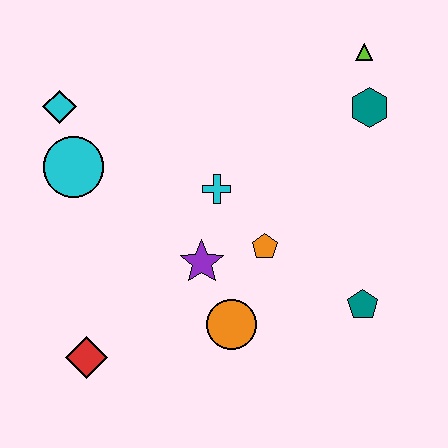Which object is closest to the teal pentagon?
The orange pentagon is closest to the teal pentagon.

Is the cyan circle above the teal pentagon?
Yes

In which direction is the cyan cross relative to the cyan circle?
The cyan cross is to the right of the cyan circle.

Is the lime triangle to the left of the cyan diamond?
No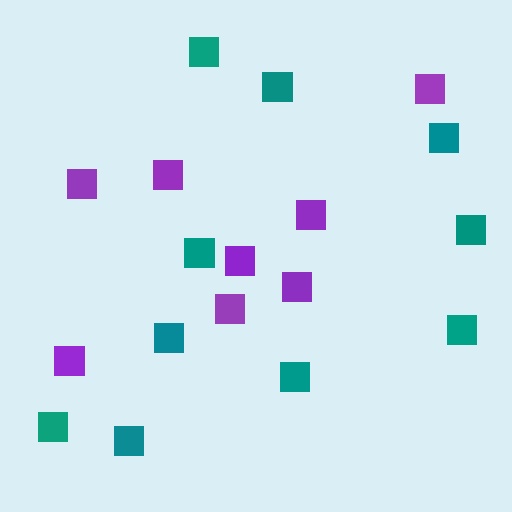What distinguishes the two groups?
There are 2 groups: one group of teal squares (10) and one group of purple squares (8).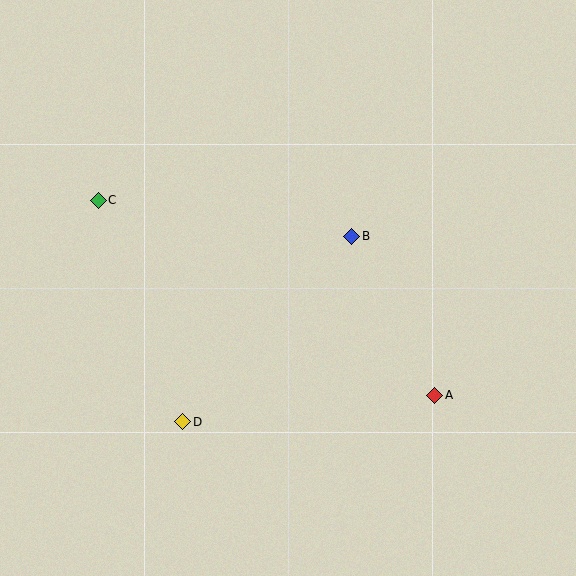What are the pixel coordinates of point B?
Point B is at (352, 236).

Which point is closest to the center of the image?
Point B at (352, 236) is closest to the center.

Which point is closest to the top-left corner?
Point C is closest to the top-left corner.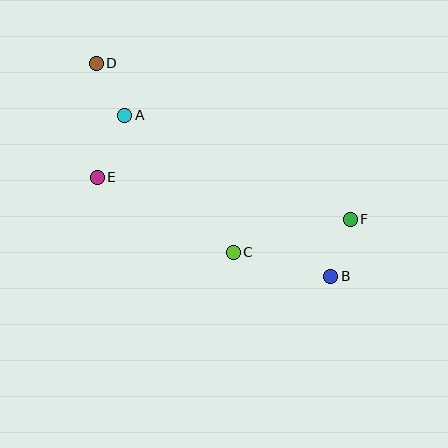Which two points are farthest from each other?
Points B and D are farthest from each other.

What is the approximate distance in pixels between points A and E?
The distance between A and E is approximately 68 pixels.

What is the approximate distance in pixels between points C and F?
The distance between C and F is approximately 122 pixels.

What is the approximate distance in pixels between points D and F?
The distance between D and F is approximately 298 pixels.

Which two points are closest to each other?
Points A and D are closest to each other.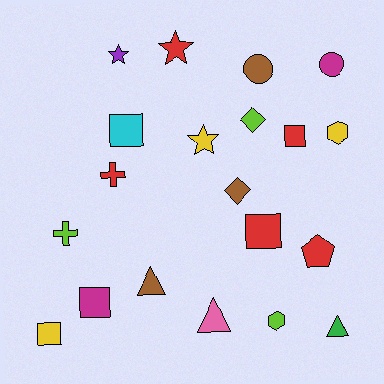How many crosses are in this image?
There are 2 crosses.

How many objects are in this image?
There are 20 objects.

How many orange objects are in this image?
There are no orange objects.